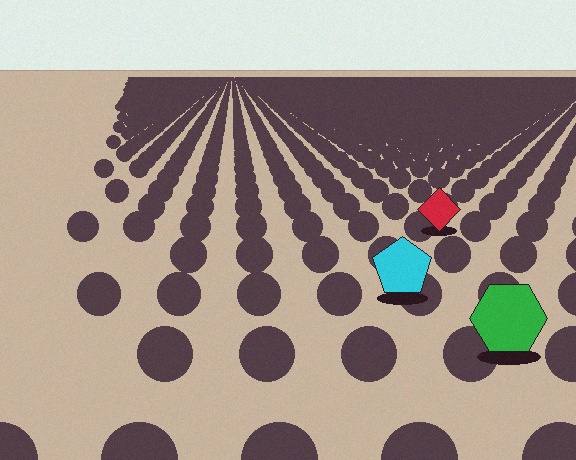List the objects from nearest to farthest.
From nearest to farthest: the green hexagon, the cyan pentagon, the red diamond.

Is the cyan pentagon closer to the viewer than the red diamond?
Yes. The cyan pentagon is closer — you can tell from the texture gradient: the ground texture is coarser near it.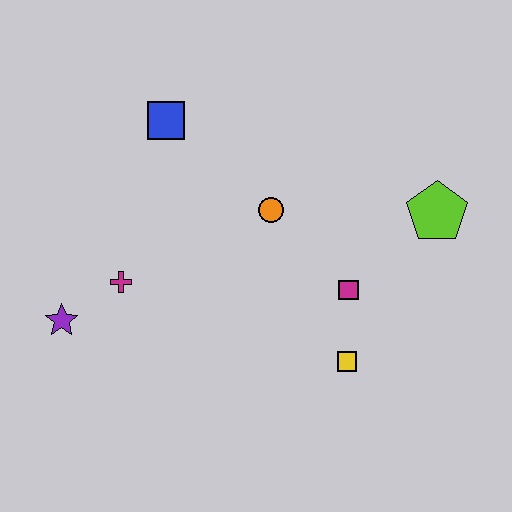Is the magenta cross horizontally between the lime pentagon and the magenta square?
No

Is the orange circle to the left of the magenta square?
Yes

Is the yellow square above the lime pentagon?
No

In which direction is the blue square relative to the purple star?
The blue square is above the purple star.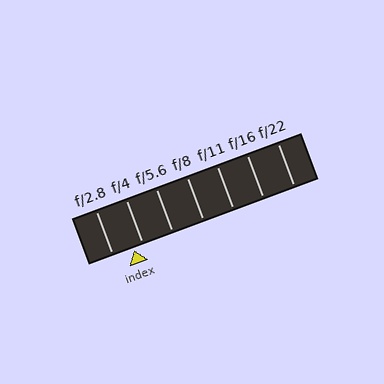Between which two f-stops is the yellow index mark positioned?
The index mark is between f/2.8 and f/4.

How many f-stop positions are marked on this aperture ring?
There are 7 f-stop positions marked.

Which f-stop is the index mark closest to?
The index mark is closest to f/4.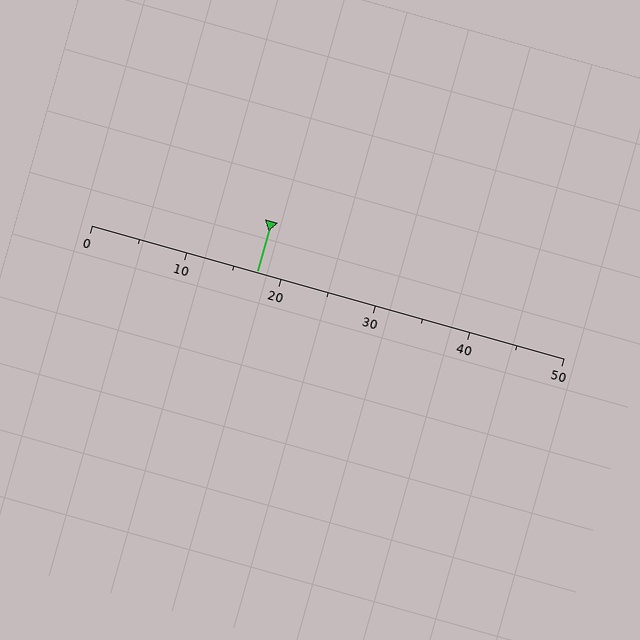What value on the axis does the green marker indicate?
The marker indicates approximately 17.5.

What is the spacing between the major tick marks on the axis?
The major ticks are spaced 10 apart.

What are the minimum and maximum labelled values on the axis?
The axis runs from 0 to 50.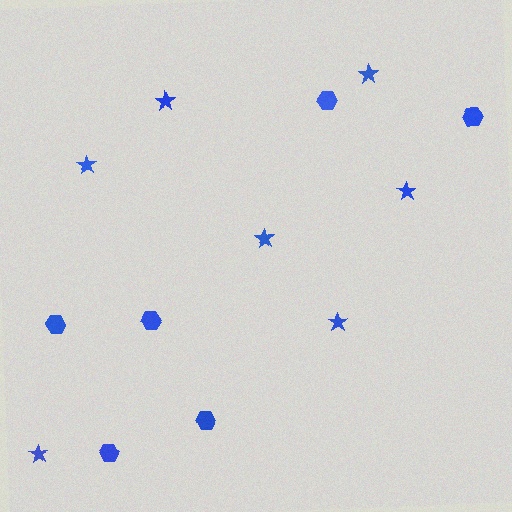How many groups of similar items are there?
There are 2 groups: one group of stars (7) and one group of hexagons (6).